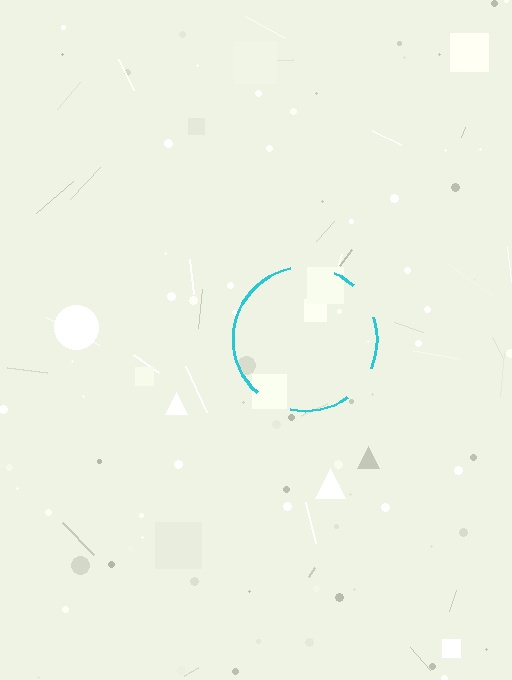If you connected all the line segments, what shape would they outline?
They would outline a circle.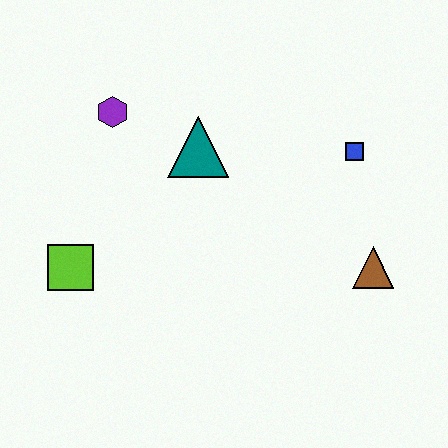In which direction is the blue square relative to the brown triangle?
The blue square is above the brown triangle.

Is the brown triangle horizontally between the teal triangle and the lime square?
No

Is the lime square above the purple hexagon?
No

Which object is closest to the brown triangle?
The blue square is closest to the brown triangle.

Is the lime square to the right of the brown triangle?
No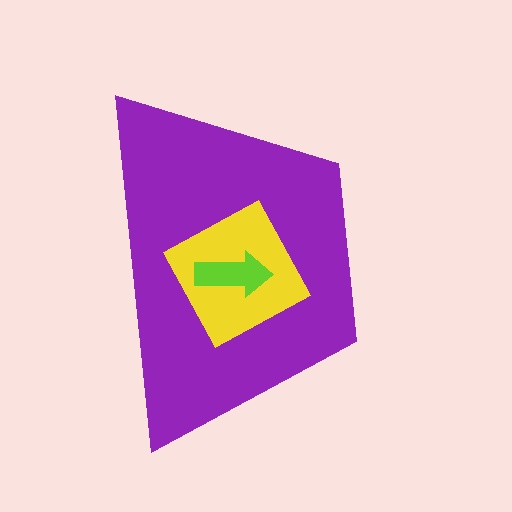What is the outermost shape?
The purple trapezoid.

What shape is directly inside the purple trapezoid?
The yellow square.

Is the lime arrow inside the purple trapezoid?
Yes.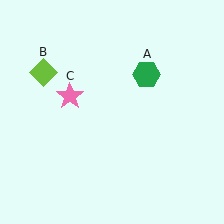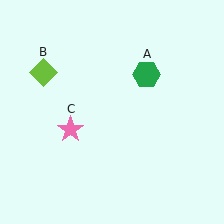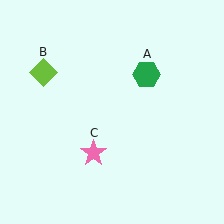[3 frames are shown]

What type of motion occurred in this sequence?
The pink star (object C) rotated counterclockwise around the center of the scene.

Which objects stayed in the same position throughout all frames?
Green hexagon (object A) and lime diamond (object B) remained stationary.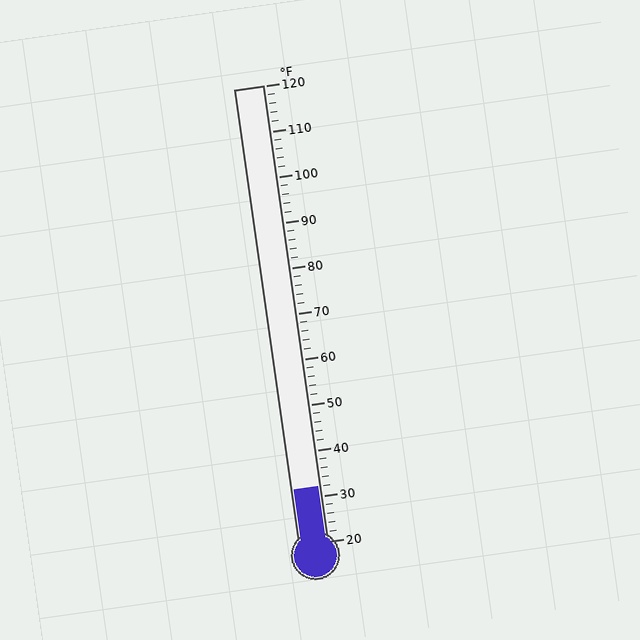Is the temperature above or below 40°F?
The temperature is below 40°F.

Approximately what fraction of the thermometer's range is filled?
The thermometer is filled to approximately 10% of its range.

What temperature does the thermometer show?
The thermometer shows approximately 32°F.